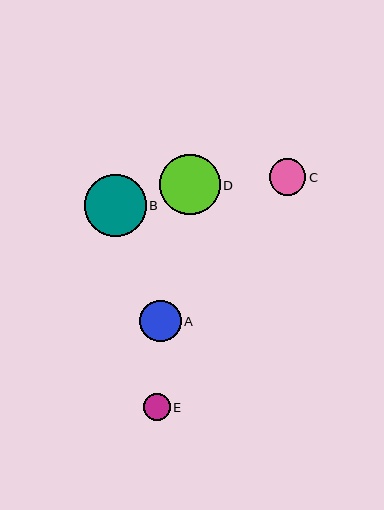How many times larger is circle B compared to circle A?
Circle B is approximately 1.5 times the size of circle A.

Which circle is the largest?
Circle B is the largest with a size of approximately 62 pixels.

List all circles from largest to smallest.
From largest to smallest: B, D, A, C, E.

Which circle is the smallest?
Circle E is the smallest with a size of approximately 26 pixels.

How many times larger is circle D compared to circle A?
Circle D is approximately 1.4 times the size of circle A.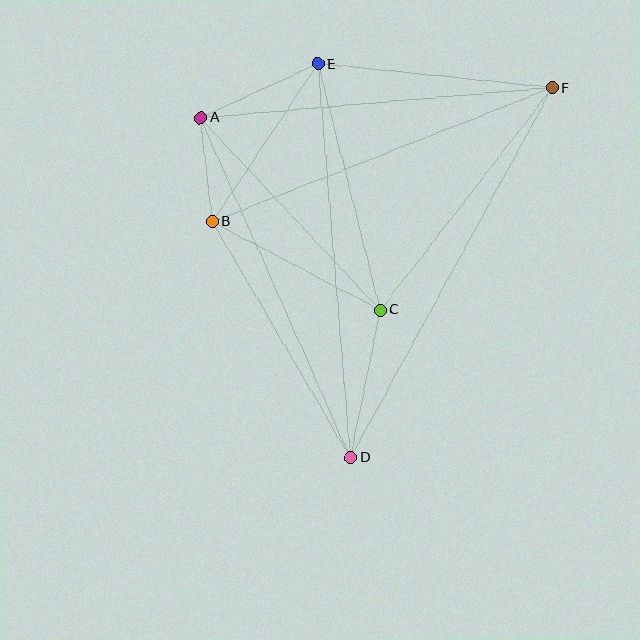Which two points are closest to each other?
Points A and B are closest to each other.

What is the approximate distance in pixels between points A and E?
The distance between A and E is approximately 129 pixels.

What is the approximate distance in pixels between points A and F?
The distance between A and F is approximately 353 pixels.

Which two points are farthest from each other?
Points D and F are farthest from each other.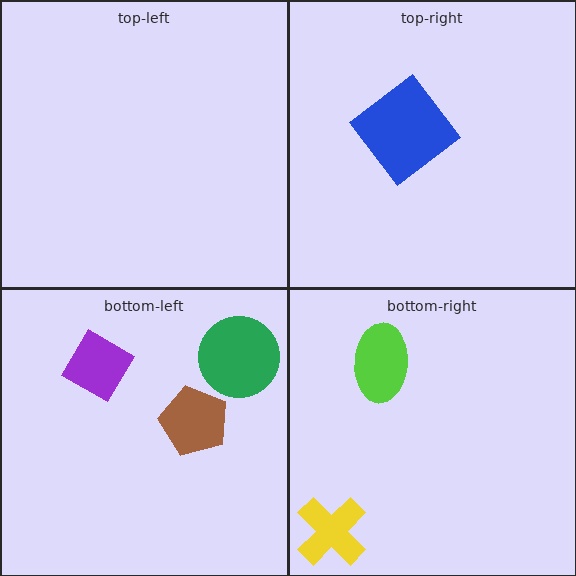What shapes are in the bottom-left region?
The purple diamond, the brown pentagon, the green circle.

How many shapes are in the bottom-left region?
3.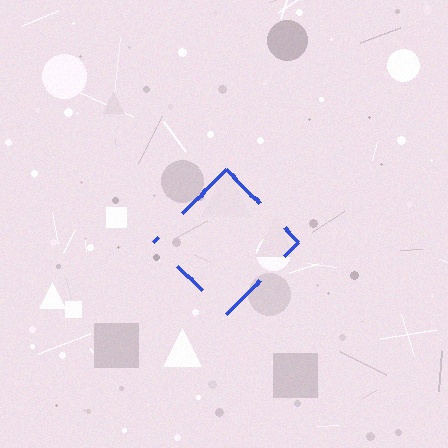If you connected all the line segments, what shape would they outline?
They would outline a diamond.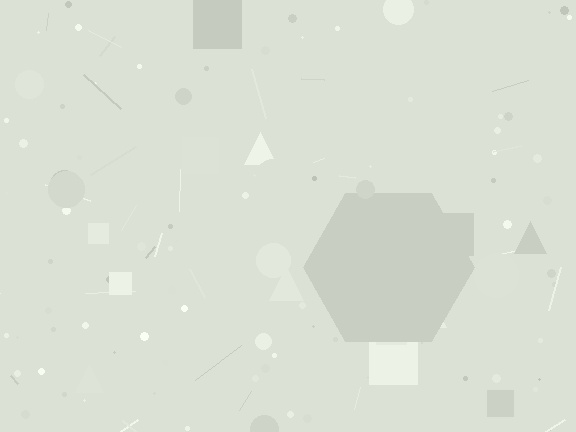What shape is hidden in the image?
A hexagon is hidden in the image.